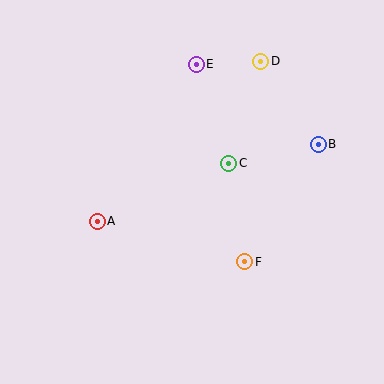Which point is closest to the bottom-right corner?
Point F is closest to the bottom-right corner.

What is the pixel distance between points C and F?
The distance between C and F is 100 pixels.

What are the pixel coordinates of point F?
Point F is at (245, 262).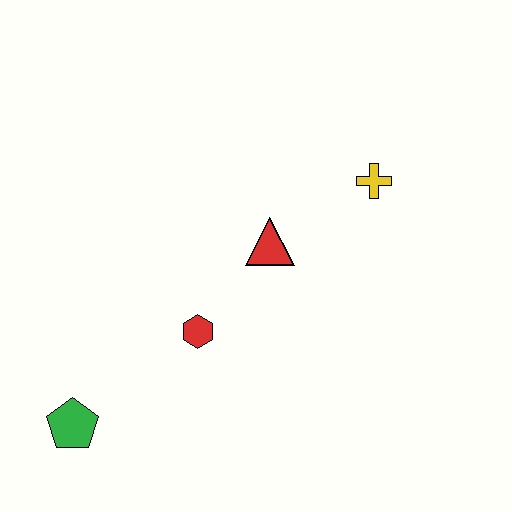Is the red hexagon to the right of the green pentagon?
Yes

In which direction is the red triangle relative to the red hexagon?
The red triangle is above the red hexagon.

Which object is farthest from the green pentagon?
The yellow cross is farthest from the green pentagon.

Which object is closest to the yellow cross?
The red triangle is closest to the yellow cross.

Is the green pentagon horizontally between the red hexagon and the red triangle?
No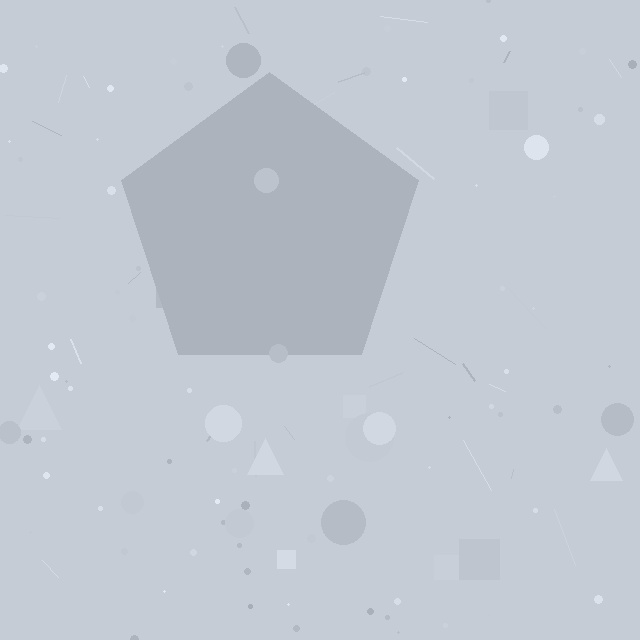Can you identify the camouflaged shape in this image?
The camouflaged shape is a pentagon.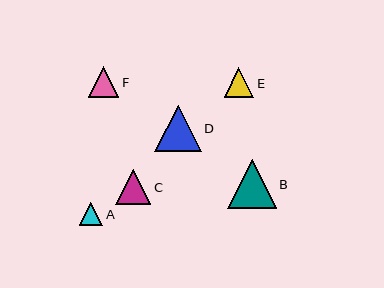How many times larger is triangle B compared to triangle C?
Triangle B is approximately 1.4 times the size of triangle C.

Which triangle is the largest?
Triangle B is the largest with a size of approximately 49 pixels.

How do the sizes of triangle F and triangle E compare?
Triangle F and triangle E are approximately the same size.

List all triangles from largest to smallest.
From largest to smallest: B, D, C, F, E, A.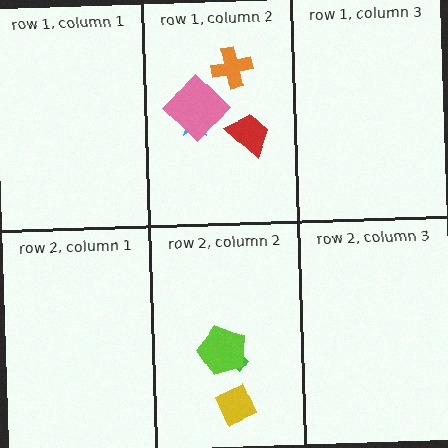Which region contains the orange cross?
The row 1, column 2 region.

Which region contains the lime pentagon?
The row 2, column 2 region.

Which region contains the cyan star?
The row 1, column 2 region.